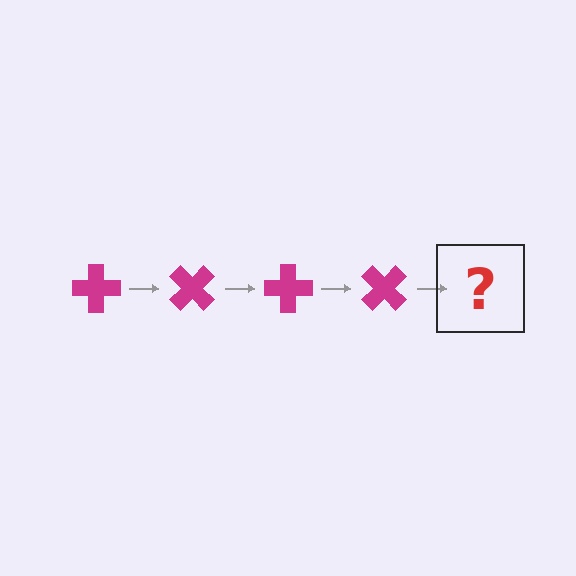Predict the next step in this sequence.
The next step is a magenta cross rotated 180 degrees.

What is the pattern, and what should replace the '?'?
The pattern is that the cross rotates 45 degrees each step. The '?' should be a magenta cross rotated 180 degrees.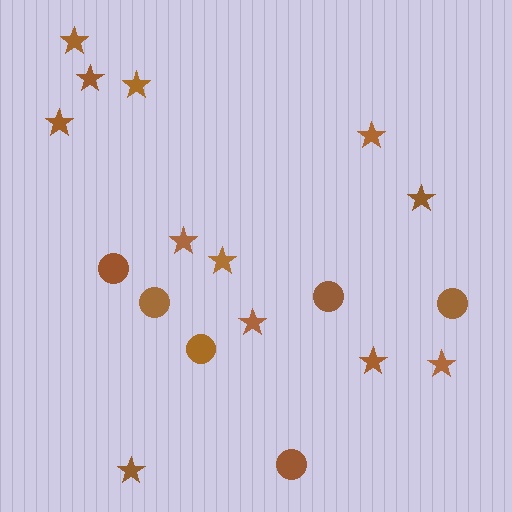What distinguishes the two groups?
There are 2 groups: one group of stars (12) and one group of circles (6).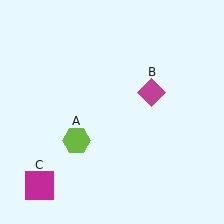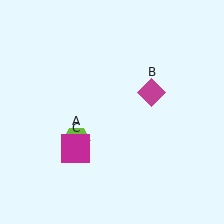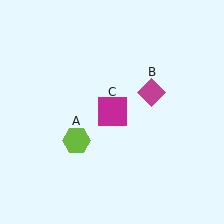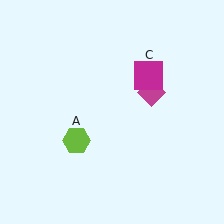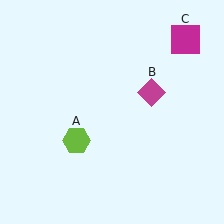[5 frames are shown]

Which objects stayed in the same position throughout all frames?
Lime hexagon (object A) and magenta diamond (object B) remained stationary.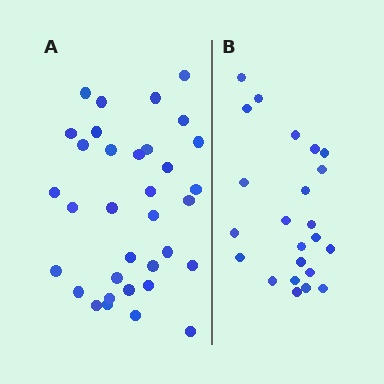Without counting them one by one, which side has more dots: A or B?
Region A (the left region) has more dots.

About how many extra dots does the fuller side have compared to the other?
Region A has roughly 12 or so more dots than region B.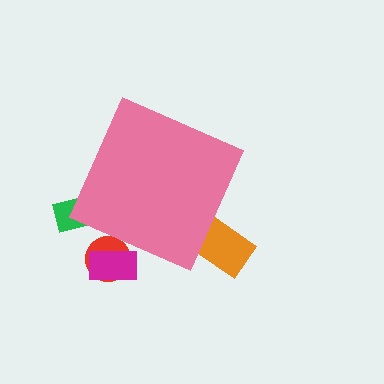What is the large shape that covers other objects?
A pink diamond.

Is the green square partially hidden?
Yes, the green square is partially hidden behind the pink diamond.